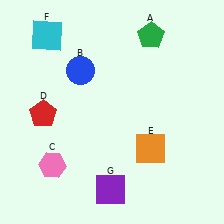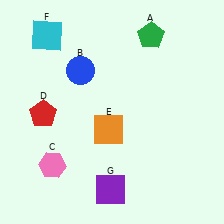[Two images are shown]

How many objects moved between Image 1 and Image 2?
1 object moved between the two images.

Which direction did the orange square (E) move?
The orange square (E) moved left.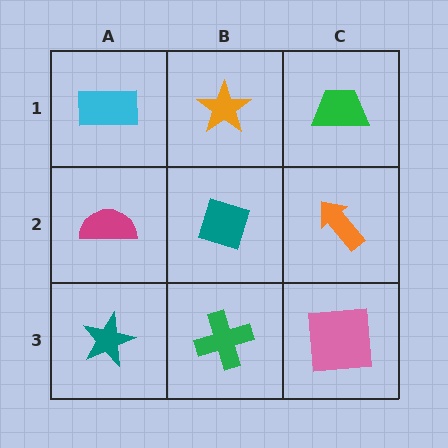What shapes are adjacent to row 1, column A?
A magenta semicircle (row 2, column A), an orange star (row 1, column B).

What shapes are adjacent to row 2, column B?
An orange star (row 1, column B), a green cross (row 3, column B), a magenta semicircle (row 2, column A), an orange arrow (row 2, column C).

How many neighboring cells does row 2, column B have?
4.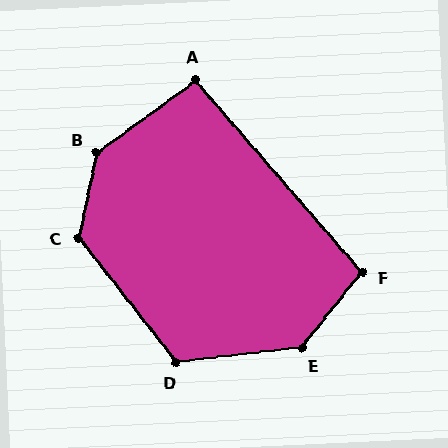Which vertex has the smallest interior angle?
A, at approximately 95 degrees.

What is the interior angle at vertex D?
Approximately 122 degrees (obtuse).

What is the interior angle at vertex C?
Approximately 130 degrees (obtuse).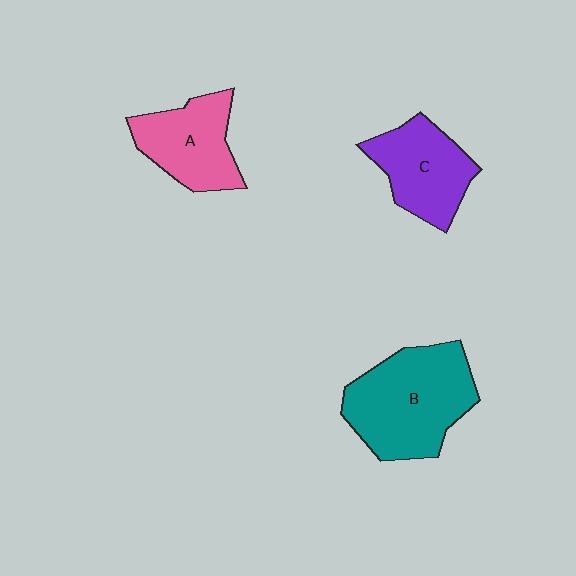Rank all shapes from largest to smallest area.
From largest to smallest: B (teal), C (purple), A (pink).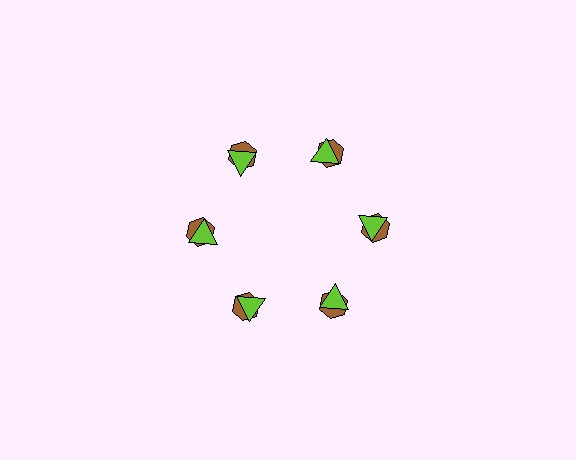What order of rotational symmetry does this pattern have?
This pattern has 6-fold rotational symmetry.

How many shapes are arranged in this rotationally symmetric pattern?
There are 12 shapes, arranged in 6 groups of 2.